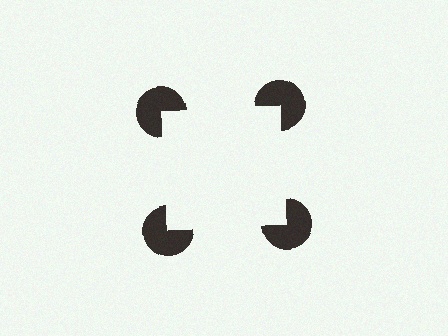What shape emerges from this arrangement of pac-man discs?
An illusory square — its edges are inferred from the aligned wedge cuts in the pac-man discs, not physically drawn.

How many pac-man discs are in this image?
There are 4 — one at each vertex of the illusory square.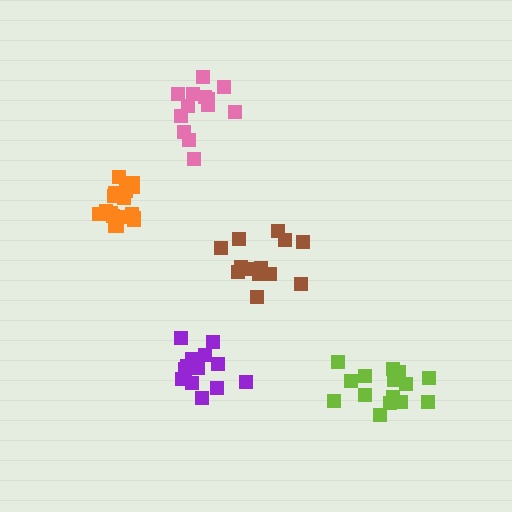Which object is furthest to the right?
The lime cluster is rightmost.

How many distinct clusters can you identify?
There are 5 distinct clusters.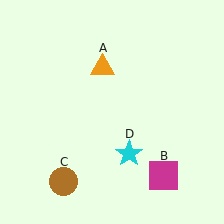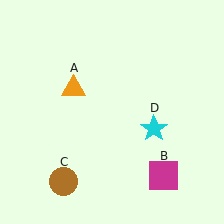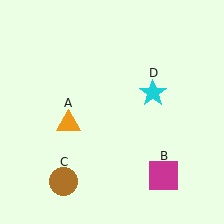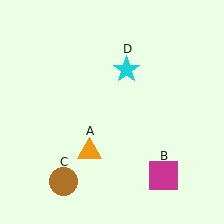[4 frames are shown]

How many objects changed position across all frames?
2 objects changed position: orange triangle (object A), cyan star (object D).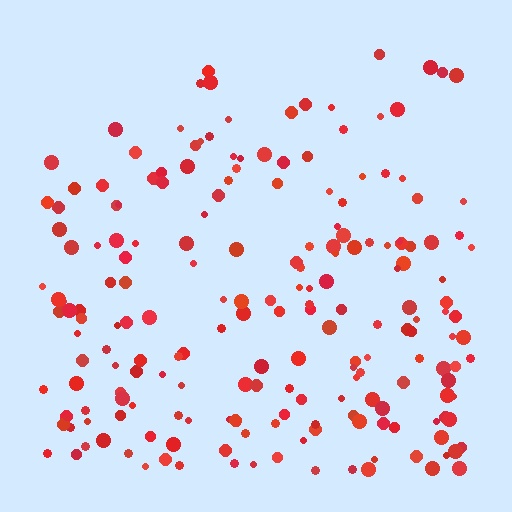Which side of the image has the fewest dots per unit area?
The top.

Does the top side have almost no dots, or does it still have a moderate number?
Still a moderate number, just noticeably fewer than the bottom.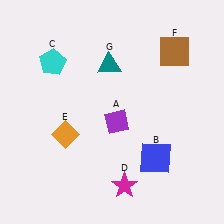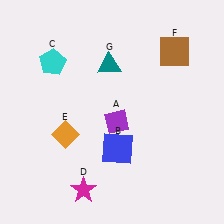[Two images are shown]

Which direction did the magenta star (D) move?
The magenta star (D) moved left.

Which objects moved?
The objects that moved are: the blue square (B), the magenta star (D).